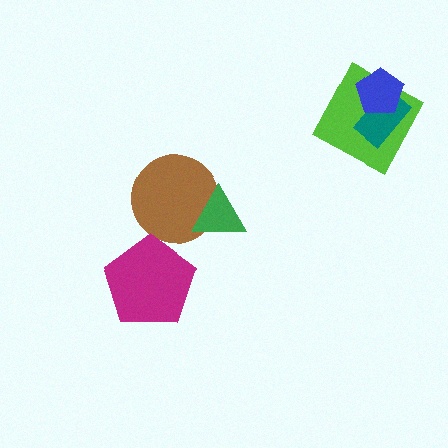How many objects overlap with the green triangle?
1 object overlaps with the green triangle.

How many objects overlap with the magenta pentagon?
0 objects overlap with the magenta pentagon.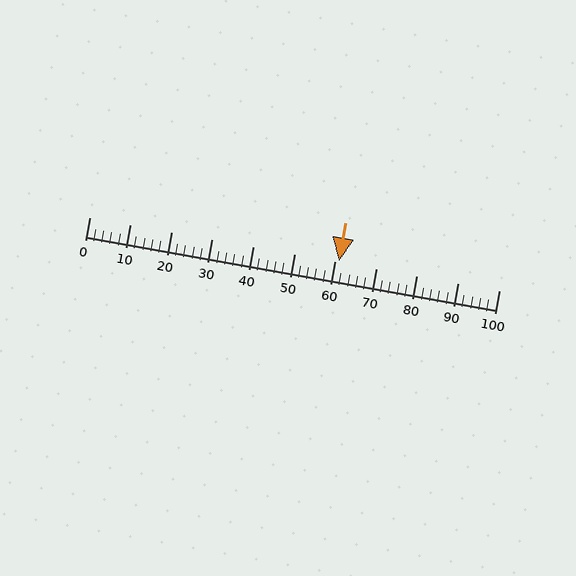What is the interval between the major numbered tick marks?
The major tick marks are spaced 10 units apart.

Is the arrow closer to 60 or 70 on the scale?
The arrow is closer to 60.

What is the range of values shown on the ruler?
The ruler shows values from 0 to 100.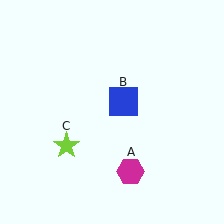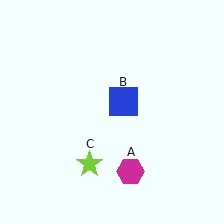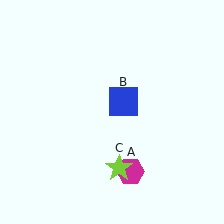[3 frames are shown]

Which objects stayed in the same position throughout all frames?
Magenta hexagon (object A) and blue square (object B) remained stationary.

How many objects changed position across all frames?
1 object changed position: lime star (object C).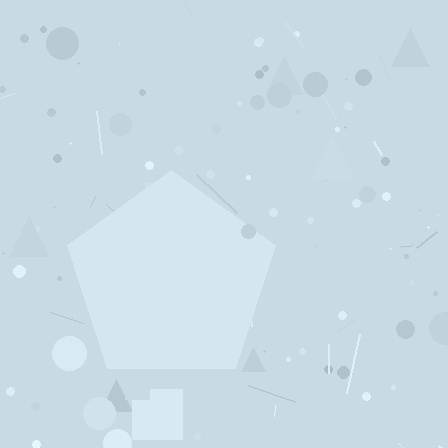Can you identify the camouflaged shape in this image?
The camouflaged shape is a pentagon.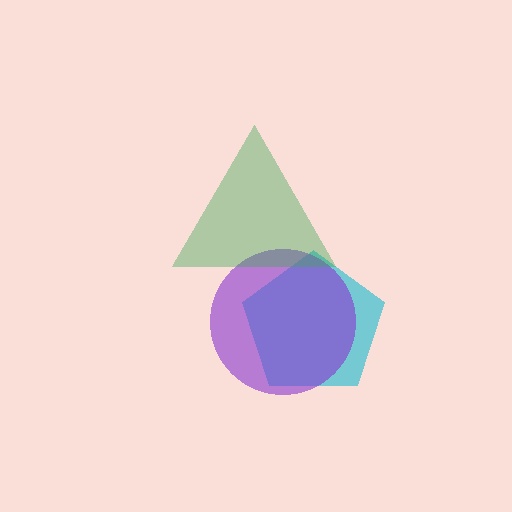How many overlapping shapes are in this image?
There are 3 overlapping shapes in the image.